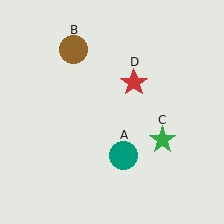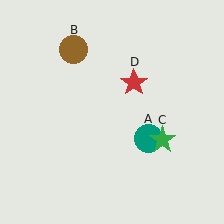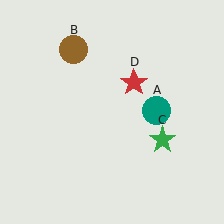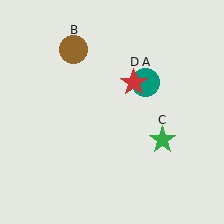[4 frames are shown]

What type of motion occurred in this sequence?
The teal circle (object A) rotated counterclockwise around the center of the scene.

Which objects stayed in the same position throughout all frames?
Brown circle (object B) and green star (object C) and red star (object D) remained stationary.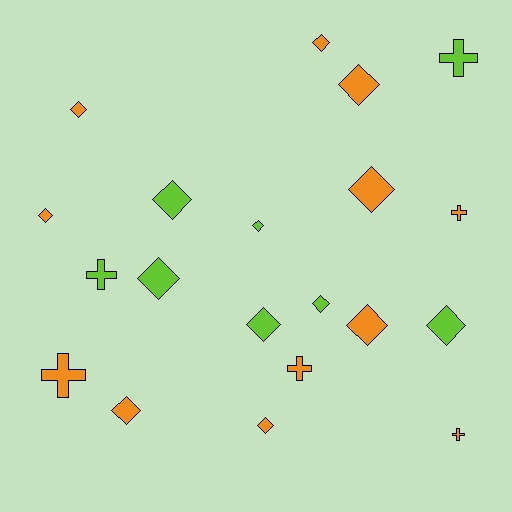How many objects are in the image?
There are 20 objects.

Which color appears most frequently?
Orange, with 12 objects.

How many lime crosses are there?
There are 2 lime crosses.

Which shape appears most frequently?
Diamond, with 14 objects.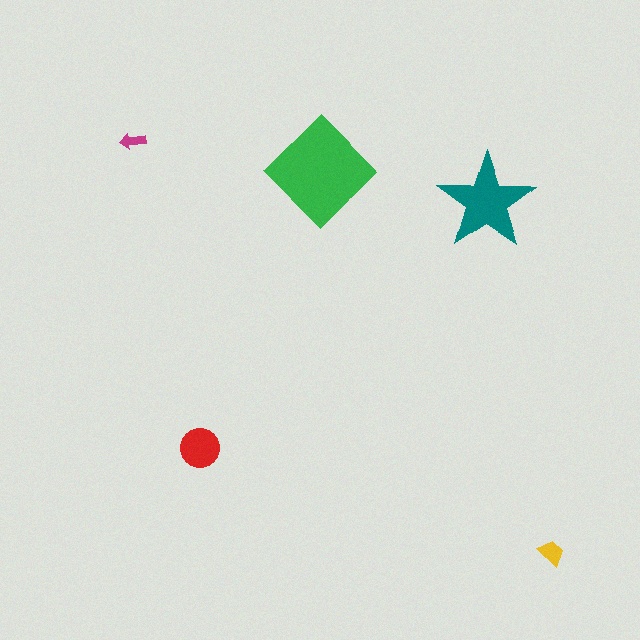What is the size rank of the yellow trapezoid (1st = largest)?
4th.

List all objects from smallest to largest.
The magenta arrow, the yellow trapezoid, the red circle, the teal star, the green diamond.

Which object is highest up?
The magenta arrow is topmost.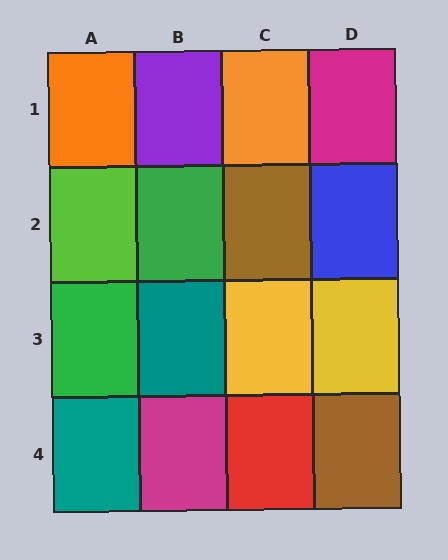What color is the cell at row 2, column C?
Brown.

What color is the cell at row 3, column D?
Yellow.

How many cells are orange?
2 cells are orange.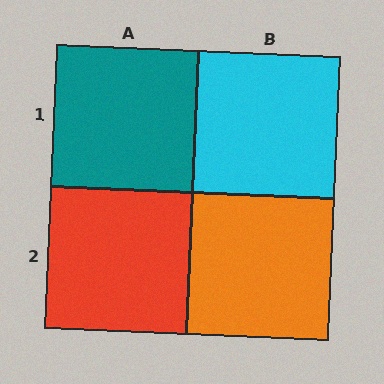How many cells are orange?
1 cell is orange.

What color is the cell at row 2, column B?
Orange.